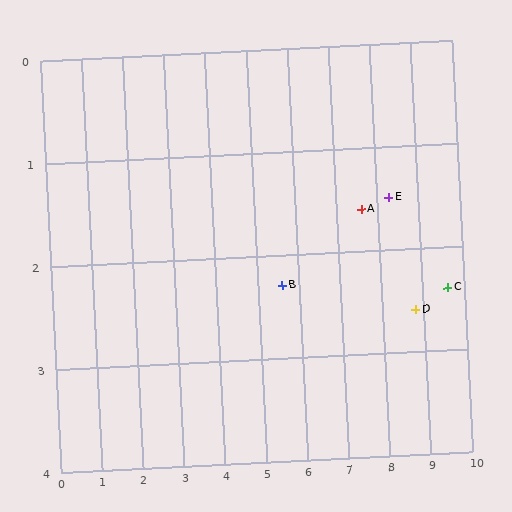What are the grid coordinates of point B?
Point B is at approximately (5.6, 2.3).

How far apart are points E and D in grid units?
Points E and D are about 1.2 grid units apart.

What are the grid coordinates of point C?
Point C is at approximately (9.6, 2.4).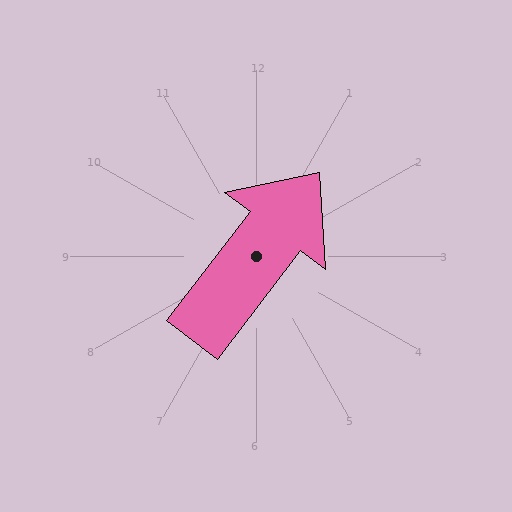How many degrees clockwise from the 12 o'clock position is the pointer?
Approximately 37 degrees.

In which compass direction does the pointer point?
Northeast.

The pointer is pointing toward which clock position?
Roughly 1 o'clock.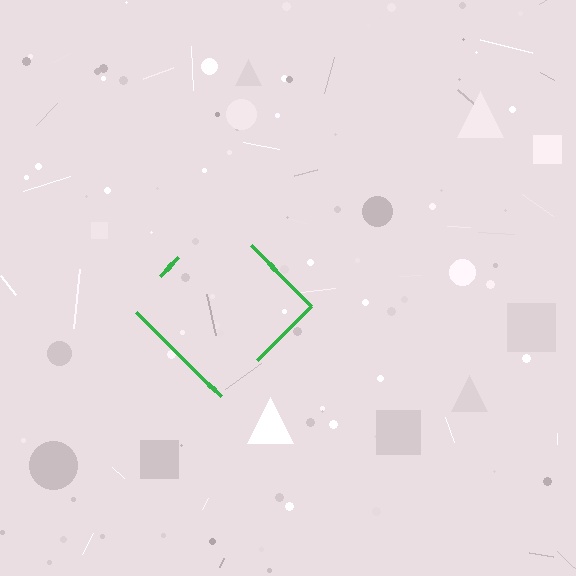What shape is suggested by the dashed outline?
The dashed outline suggests a diamond.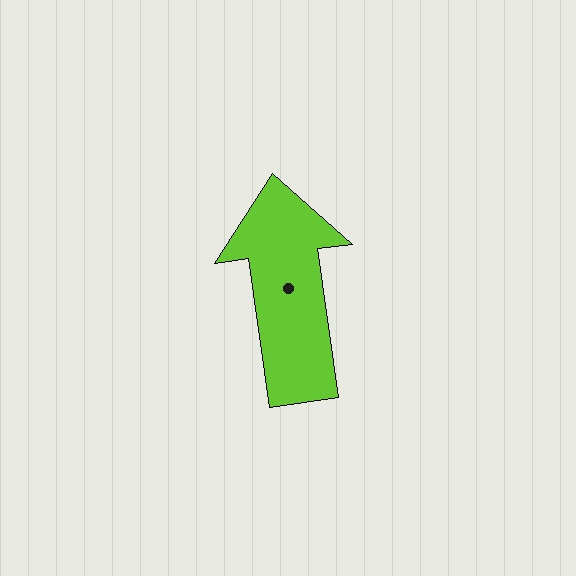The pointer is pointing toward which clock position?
Roughly 12 o'clock.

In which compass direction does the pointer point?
North.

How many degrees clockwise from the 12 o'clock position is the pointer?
Approximately 352 degrees.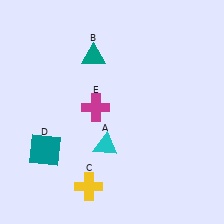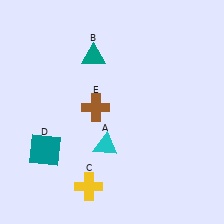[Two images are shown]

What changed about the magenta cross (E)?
In Image 1, E is magenta. In Image 2, it changed to brown.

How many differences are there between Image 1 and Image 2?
There is 1 difference between the two images.